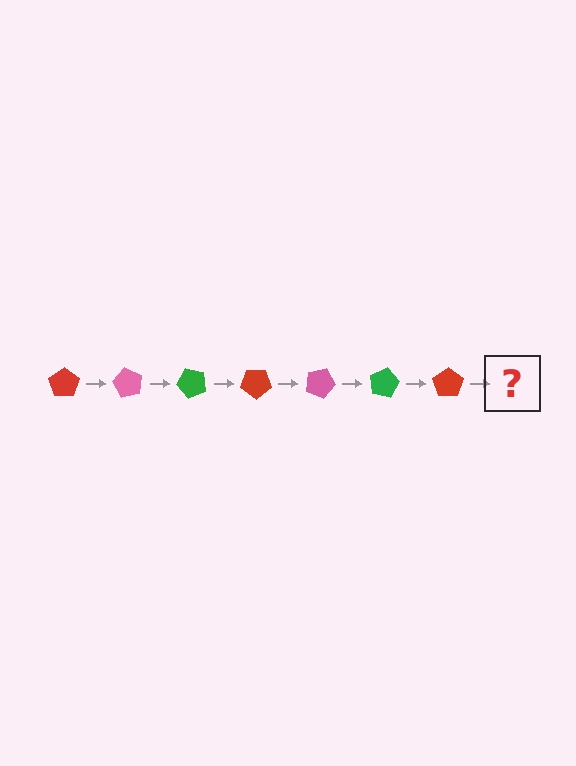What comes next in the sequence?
The next element should be a pink pentagon, rotated 420 degrees from the start.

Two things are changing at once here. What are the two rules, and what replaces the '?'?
The two rules are that it rotates 60 degrees each step and the color cycles through red, pink, and green. The '?' should be a pink pentagon, rotated 420 degrees from the start.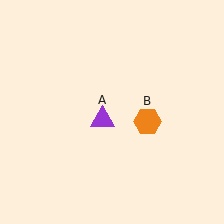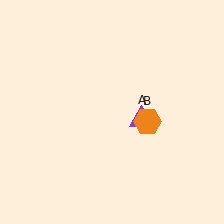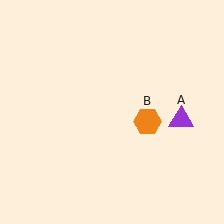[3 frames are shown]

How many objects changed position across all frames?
1 object changed position: purple triangle (object A).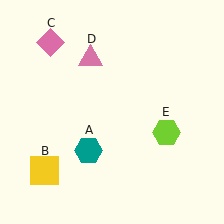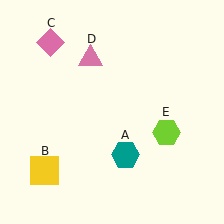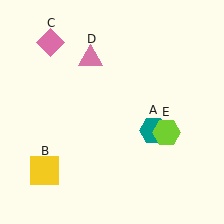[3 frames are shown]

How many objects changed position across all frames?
1 object changed position: teal hexagon (object A).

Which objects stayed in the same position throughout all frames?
Yellow square (object B) and pink diamond (object C) and pink triangle (object D) and lime hexagon (object E) remained stationary.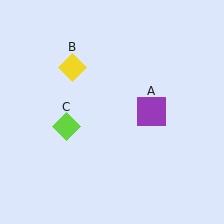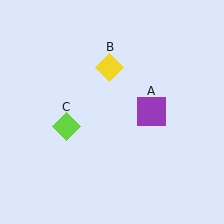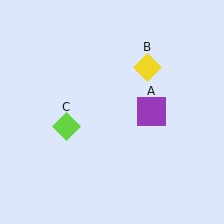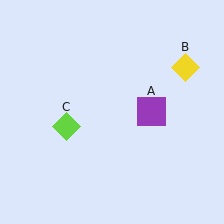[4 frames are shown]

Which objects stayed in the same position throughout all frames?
Purple square (object A) and lime diamond (object C) remained stationary.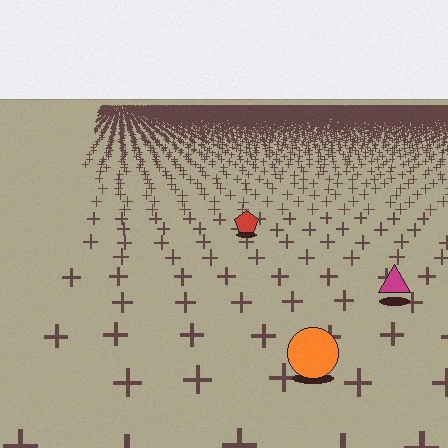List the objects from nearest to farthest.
From nearest to farthest: the orange circle, the magenta triangle, the red pentagon.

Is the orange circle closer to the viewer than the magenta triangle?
Yes. The orange circle is closer — you can tell from the texture gradient: the ground texture is coarser near it.